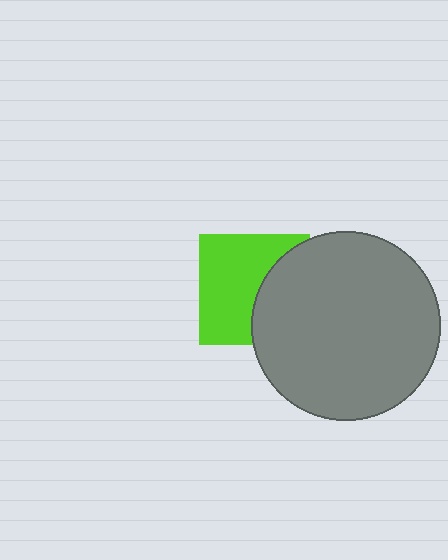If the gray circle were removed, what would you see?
You would see the complete lime square.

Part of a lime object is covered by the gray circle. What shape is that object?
It is a square.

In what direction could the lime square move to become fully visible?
The lime square could move left. That would shift it out from behind the gray circle entirely.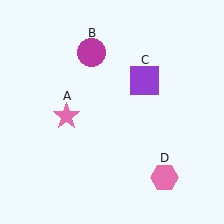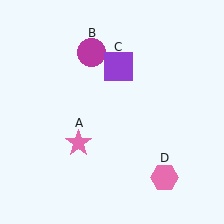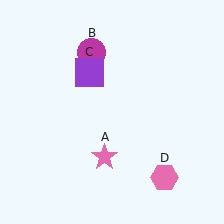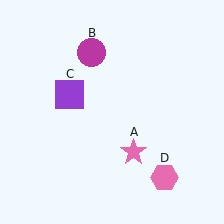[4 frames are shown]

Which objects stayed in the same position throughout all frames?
Magenta circle (object B) and pink hexagon (object D) remained stationary.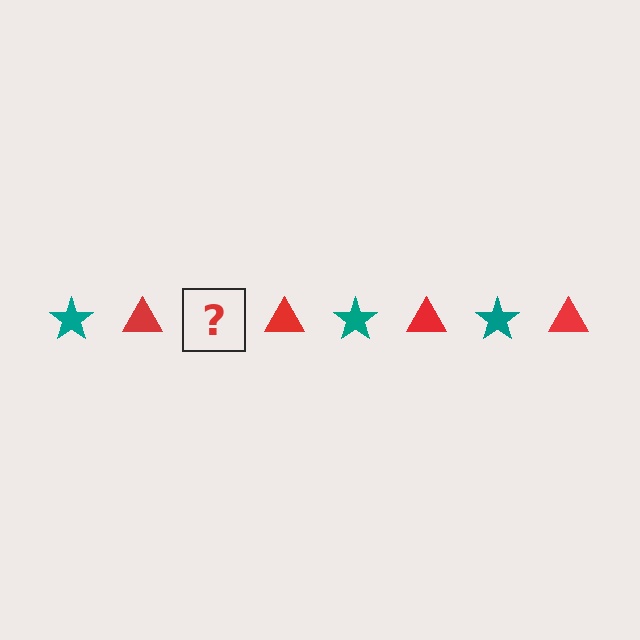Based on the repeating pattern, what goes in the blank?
The blank should be a teal star.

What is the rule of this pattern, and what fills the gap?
The rule is that the pattern alternates between teal star and red triangle. The gap should be filled with a teal star.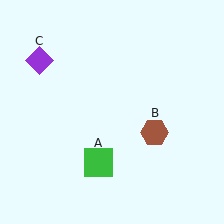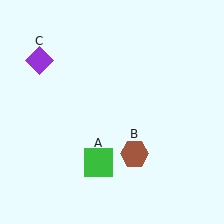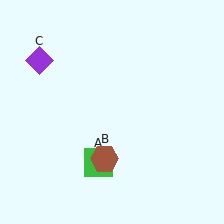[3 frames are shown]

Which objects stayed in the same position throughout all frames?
Green square (object A) and purple diamond (object C) remained stationary.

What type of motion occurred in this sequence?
The brown hexagon (object B) rotated clockwise around the center of the scene.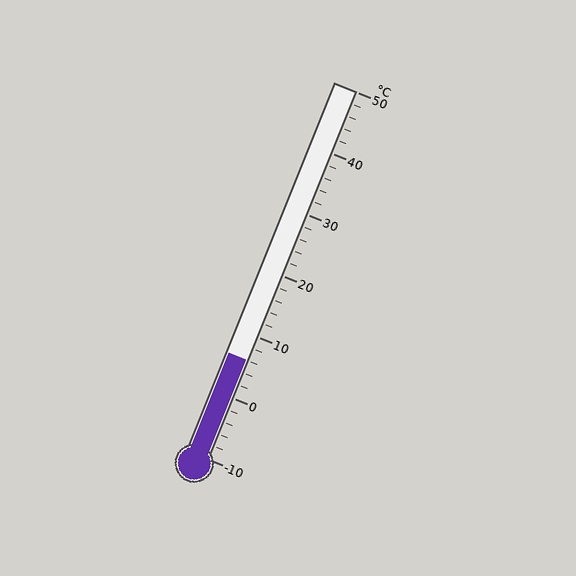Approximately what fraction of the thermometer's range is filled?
The thermometer is filled to approximately 25% of its range.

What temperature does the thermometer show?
The thermometer shows approximately 6°C.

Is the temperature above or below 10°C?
The temperature is below 10°C.